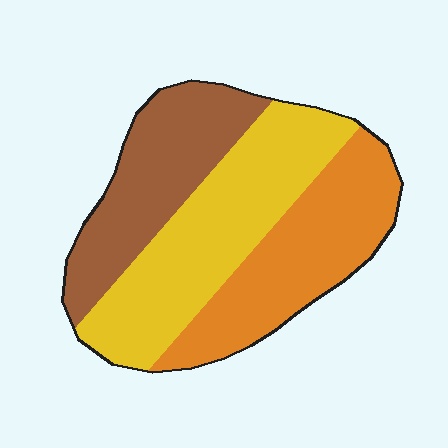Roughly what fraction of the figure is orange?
Orange takes up about one third (1/3) of the figure.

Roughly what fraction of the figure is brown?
Brown takes up between a quarter and a half of the figure.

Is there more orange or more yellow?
Yellow.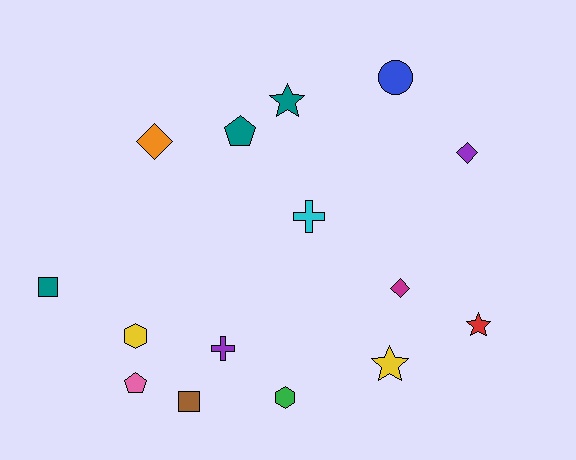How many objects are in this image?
There are 15 objects.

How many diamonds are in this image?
There are 3 diamonds.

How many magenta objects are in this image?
There is 1 magenta object.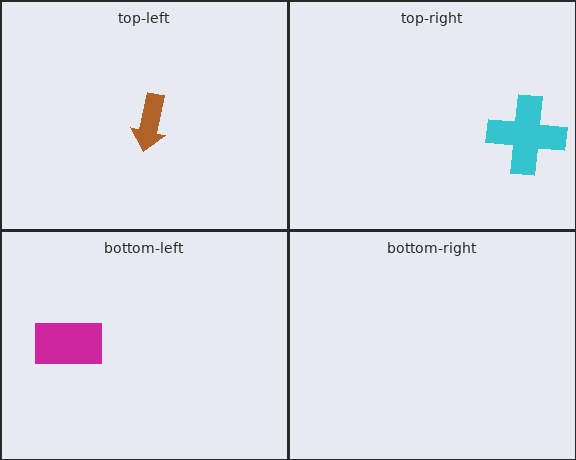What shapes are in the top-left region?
The brown arrow.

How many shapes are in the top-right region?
1.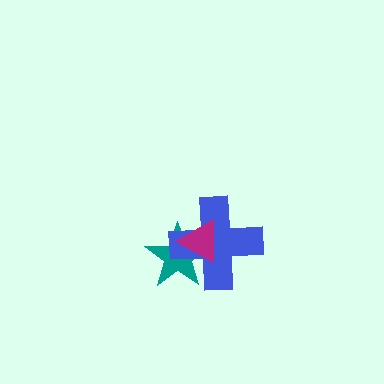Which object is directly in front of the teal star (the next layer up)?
The blue cross is directly in front of the teal star.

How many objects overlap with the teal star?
2 objects overlap with the teal star.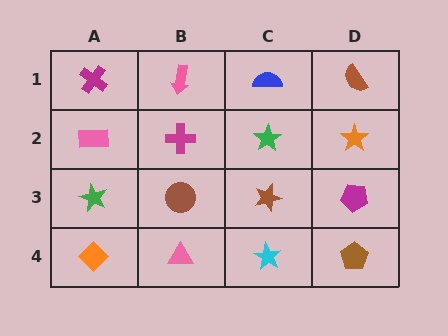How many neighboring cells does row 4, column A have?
2.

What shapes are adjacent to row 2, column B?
A pink arrow (row 1, column B), a brown circle (row 3, column B), a pink rectangle (row 2, column A), a green star (row 2, column C).